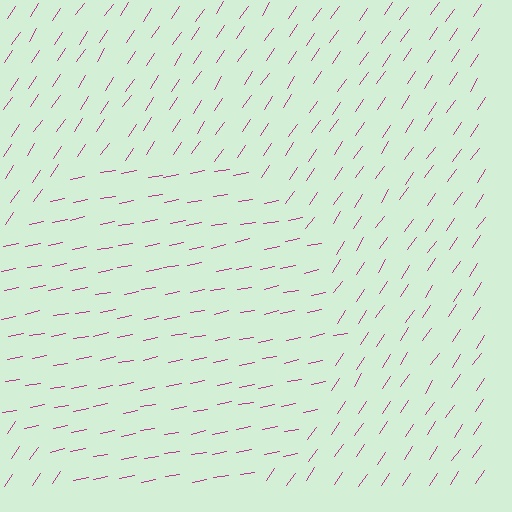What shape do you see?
I see a circle.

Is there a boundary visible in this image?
Yes, there is a texture boundary formed by a change in line orientation.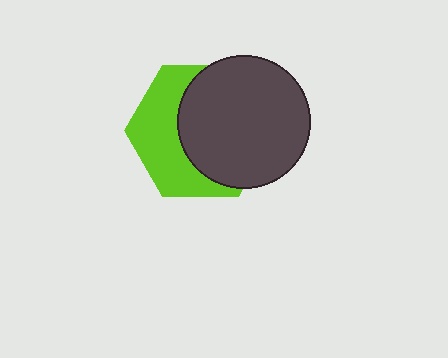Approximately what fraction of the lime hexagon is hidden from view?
Roughly 57% of the lime hexagon is hidden behind the dark gray circle.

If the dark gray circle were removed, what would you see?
You would see the complete lime hexagon.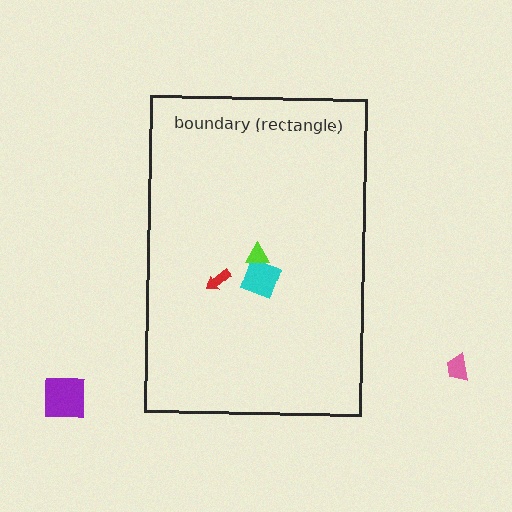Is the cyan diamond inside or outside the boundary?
Inside.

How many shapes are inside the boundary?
3 inside, 2 outside.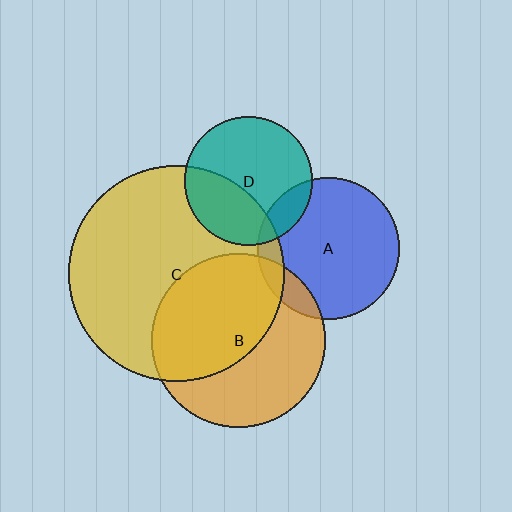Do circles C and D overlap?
Yes.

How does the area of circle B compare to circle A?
Approximately 1.5 times.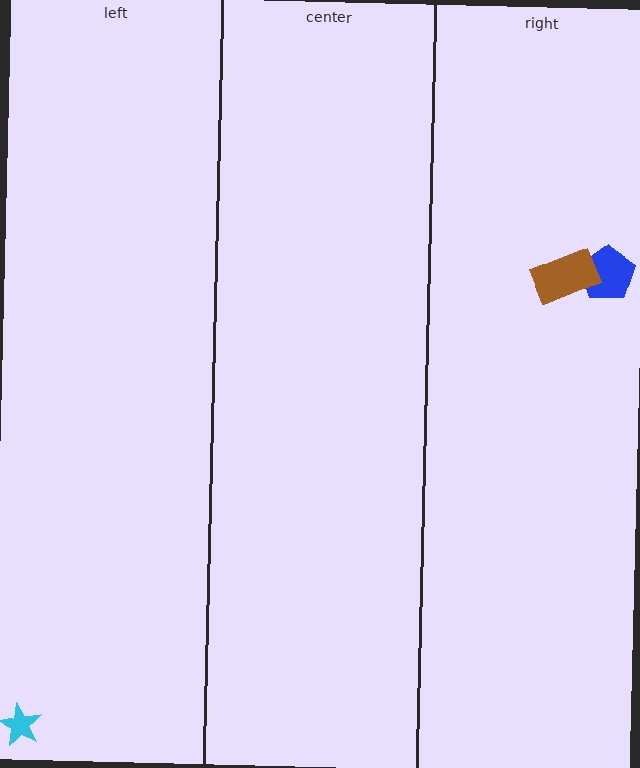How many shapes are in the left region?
1.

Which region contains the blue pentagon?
The right region.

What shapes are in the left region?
The cyan star.